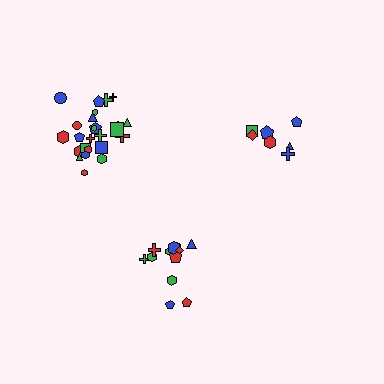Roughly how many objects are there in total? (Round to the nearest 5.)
Roughly 45 objects in total.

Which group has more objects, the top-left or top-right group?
The top-left group.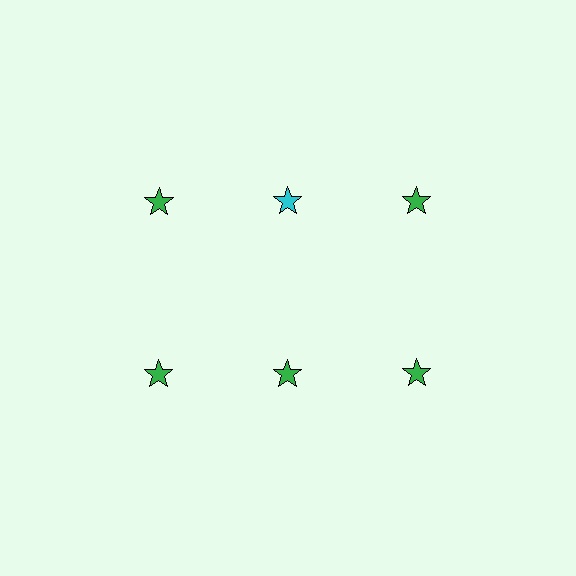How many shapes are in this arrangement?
There are 6 shapes arranged in a grid pattern.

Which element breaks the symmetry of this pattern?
The cyan star in the top row, second from left column breaks the symmetry. All other shapes are green stars.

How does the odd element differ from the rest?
It has a different color: cyan instead of green.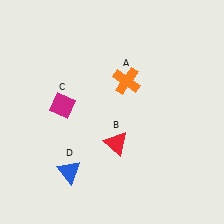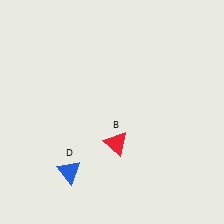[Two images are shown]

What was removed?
The magenta diamond (C), the orange cross (A) were removed in Image 2.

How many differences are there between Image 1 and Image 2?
There are 2 differences between the two images.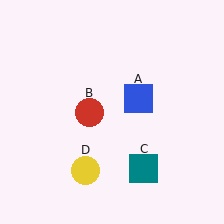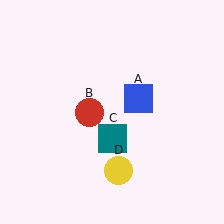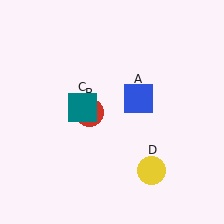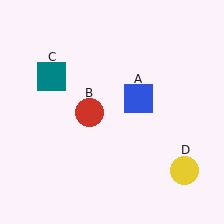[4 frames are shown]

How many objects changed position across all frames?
2 objects changed position: teal square (object C), yellow circle (object D).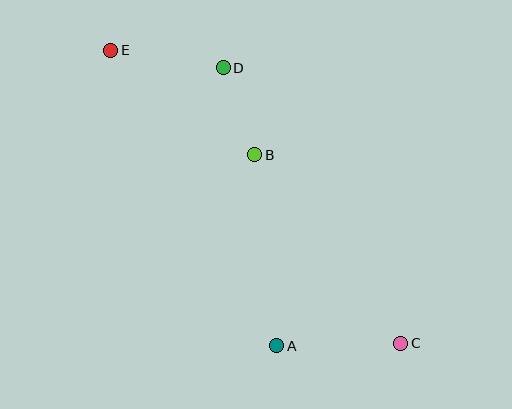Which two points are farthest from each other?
Points C and E are farthest from each other.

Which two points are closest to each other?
Points B and D are closest to each other.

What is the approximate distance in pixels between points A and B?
The distance between A and B is approximately 192 pixels.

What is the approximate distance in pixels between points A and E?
The distance between A and E is approximately 339 pixels.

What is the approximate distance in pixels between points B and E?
The distance between B and E is approximately 178 pixels.